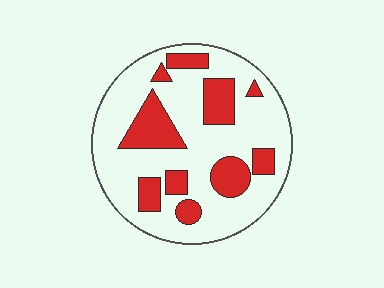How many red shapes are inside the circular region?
10.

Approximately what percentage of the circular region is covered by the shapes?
Approximately 25%.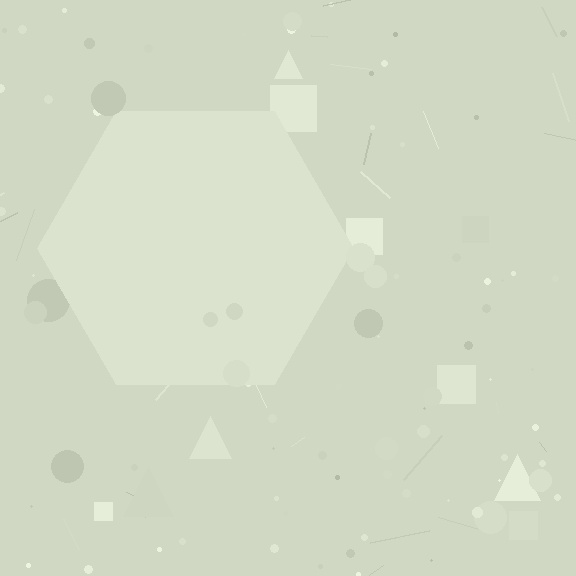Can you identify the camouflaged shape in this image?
The camouflaged shape is a hexagon.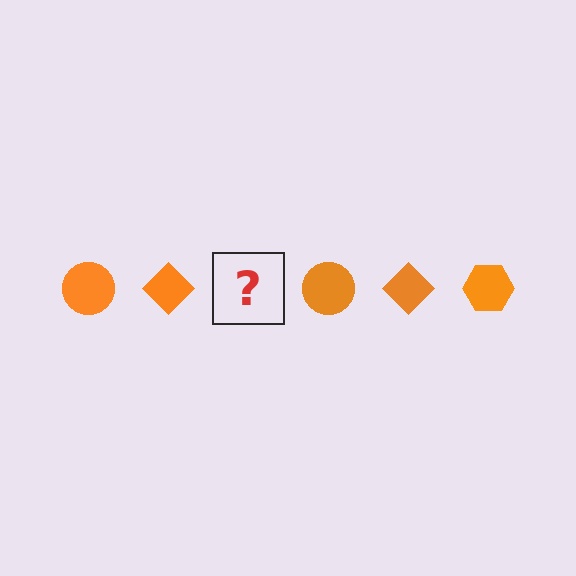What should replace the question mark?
The question mark should be replaced with an orange hexagon.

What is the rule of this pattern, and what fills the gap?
The rule is that the pattern cycles through circle, diamond, hexagon shapes in orange. The gap should be filled with an orange hexagon.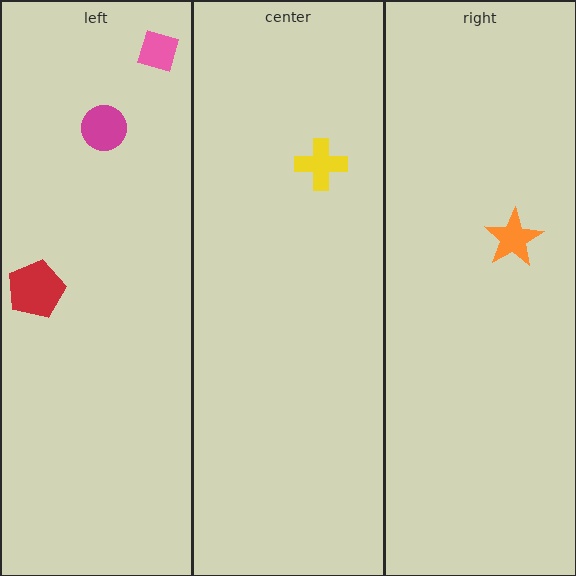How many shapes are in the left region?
3.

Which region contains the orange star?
The right region.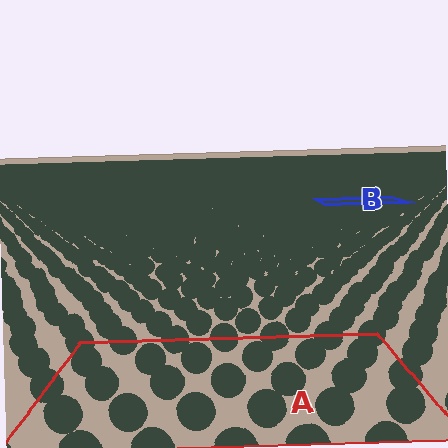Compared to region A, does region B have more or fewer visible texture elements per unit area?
Region B has more texture elements per unit area — they are packed more densely because it is farther away.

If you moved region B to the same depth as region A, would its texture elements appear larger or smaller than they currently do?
They would appear larger. At a closer depth, the same texture elements are projected at a bigger on-screen size.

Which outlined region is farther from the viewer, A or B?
Region B is farther from the viewer — the texture elements inside it appear smaller and more densely packed.